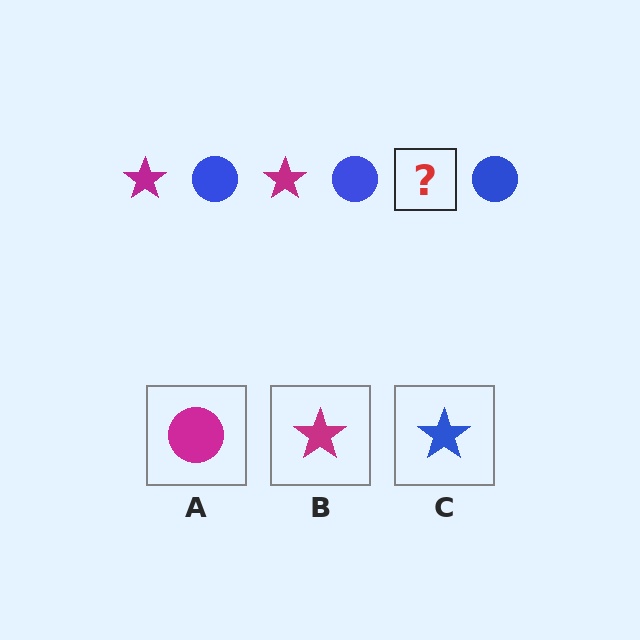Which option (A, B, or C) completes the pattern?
B.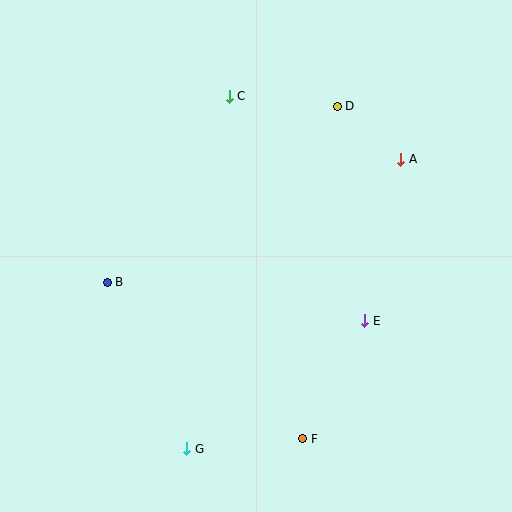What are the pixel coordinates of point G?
Point G is at (187, 449).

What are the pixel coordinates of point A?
Point A is at (401, 159).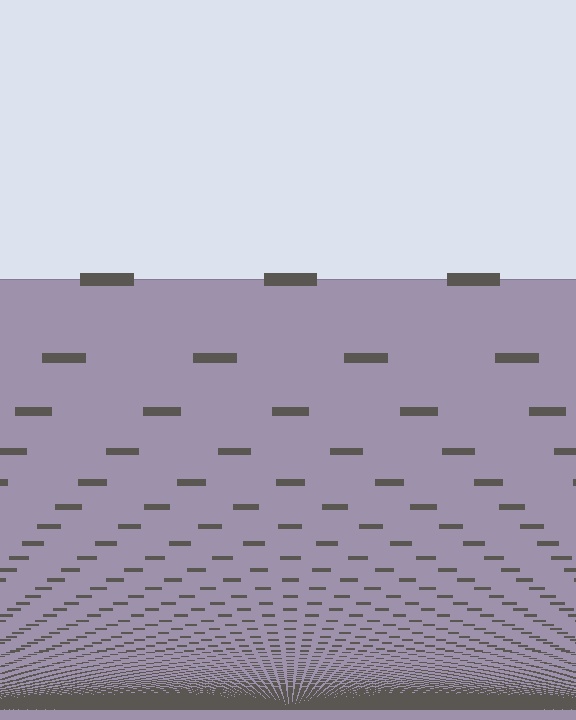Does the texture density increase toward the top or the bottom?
Density increases toward the bottom.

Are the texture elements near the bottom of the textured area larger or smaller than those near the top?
Smaller. The gradient is inverted — elements near the bottom are smaller and denser.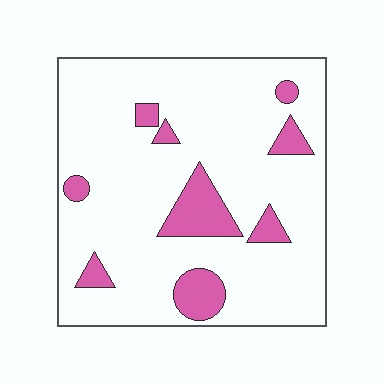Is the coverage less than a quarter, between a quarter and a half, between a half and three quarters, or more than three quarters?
Less than a quarter.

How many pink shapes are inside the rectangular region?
9.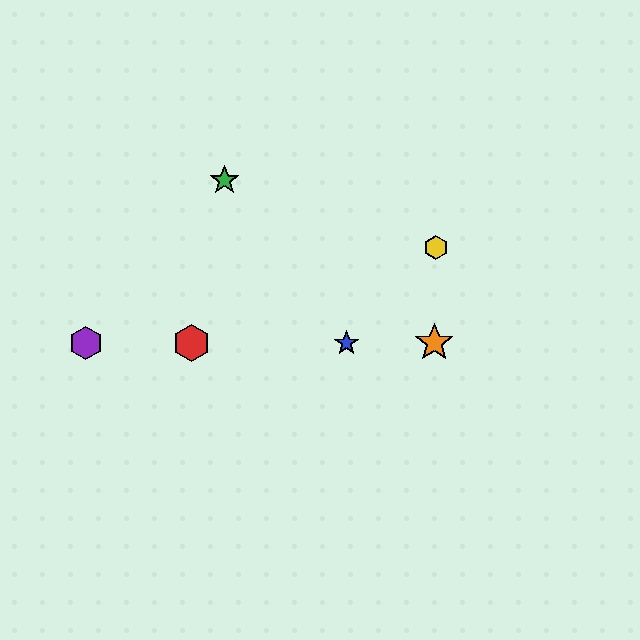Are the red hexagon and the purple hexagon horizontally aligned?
Yes, both are at y≈343.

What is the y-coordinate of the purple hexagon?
The purple hexagon is at y≈343.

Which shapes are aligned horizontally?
The red hexagon, the blue star, the purple hexagon, the orange star are aligned horizontally.